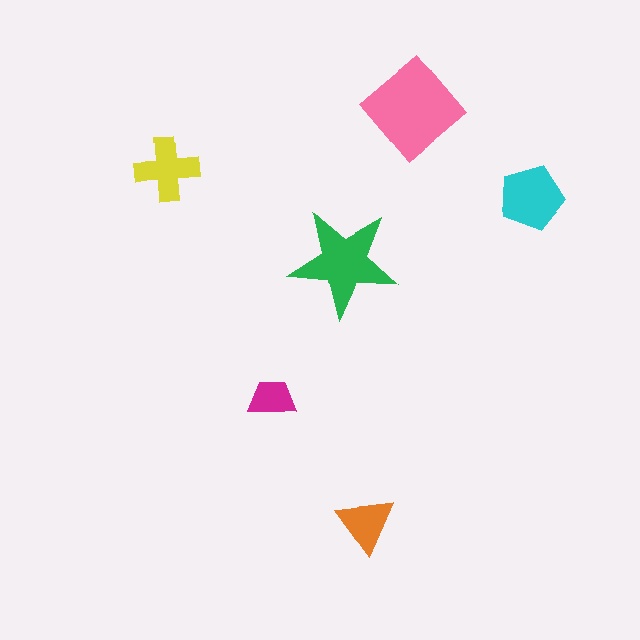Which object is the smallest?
The magenta trapezoid.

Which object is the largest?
The pink diamond.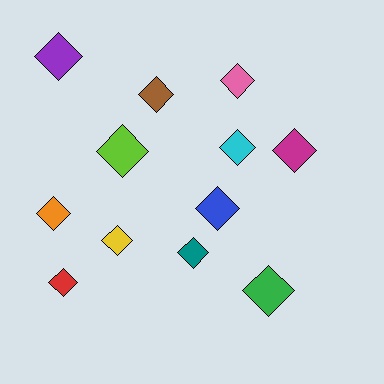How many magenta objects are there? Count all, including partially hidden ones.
There is 1 magenta object.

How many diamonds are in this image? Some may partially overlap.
There are 12 diamonds.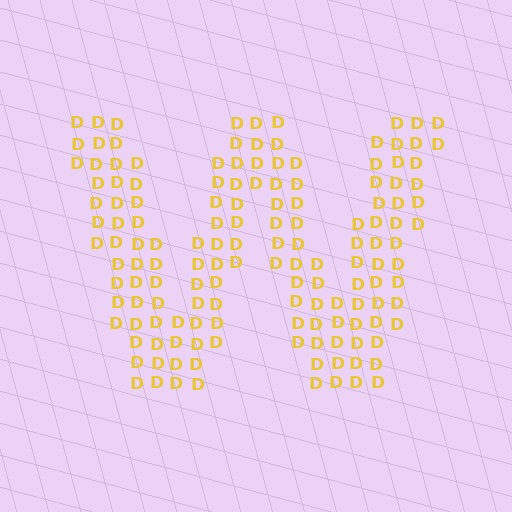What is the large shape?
The large shape is the letter W.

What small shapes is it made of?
It is made of small letter D's.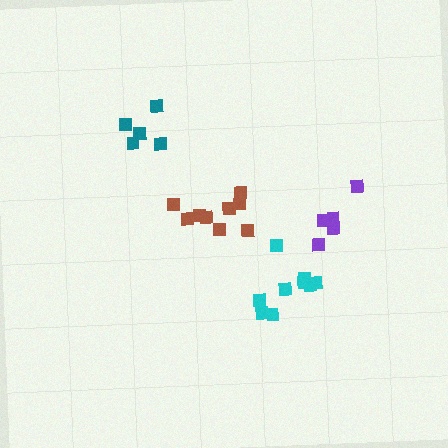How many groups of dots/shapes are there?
There are 4 groups.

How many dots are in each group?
Group 1: 10 dots, Group 2: 5 dots, Group 3: 9 dots, Group 4: 5 dots (29 total).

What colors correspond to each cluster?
The clusters are colored: cyan, teal, brown, purple.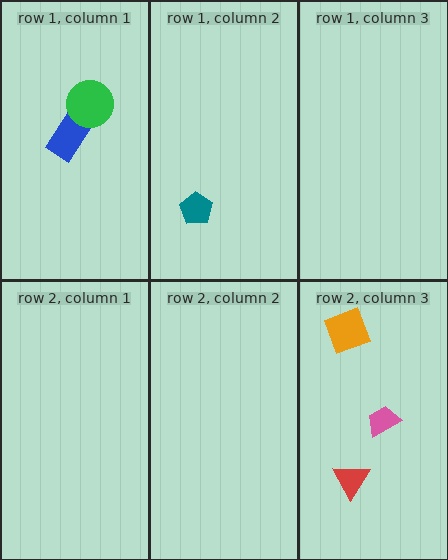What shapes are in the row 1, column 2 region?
The teal pentagon.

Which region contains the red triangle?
The row 2, column 3 region.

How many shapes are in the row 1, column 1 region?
2.